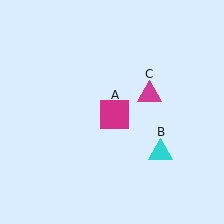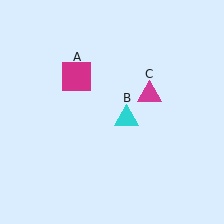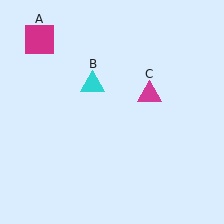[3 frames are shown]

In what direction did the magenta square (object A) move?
The magenta square (object A) moved up and to the left.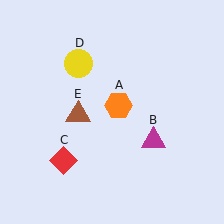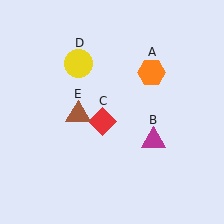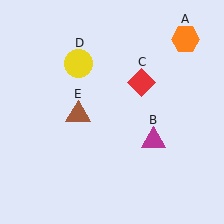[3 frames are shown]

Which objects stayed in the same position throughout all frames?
Magenta triangle (object B) and yellow circle (object D) and brown triangle (object E) remained stationary.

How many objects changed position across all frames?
2 objects changed position: orange hexagon (object A), red diamond (object C).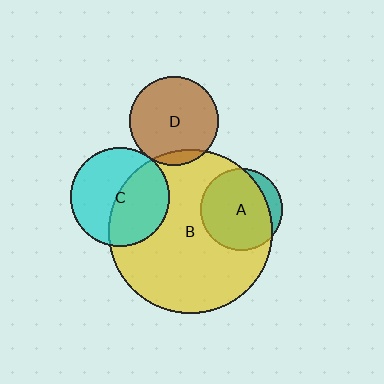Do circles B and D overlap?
Yes.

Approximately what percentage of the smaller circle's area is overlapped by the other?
Approximately 10%.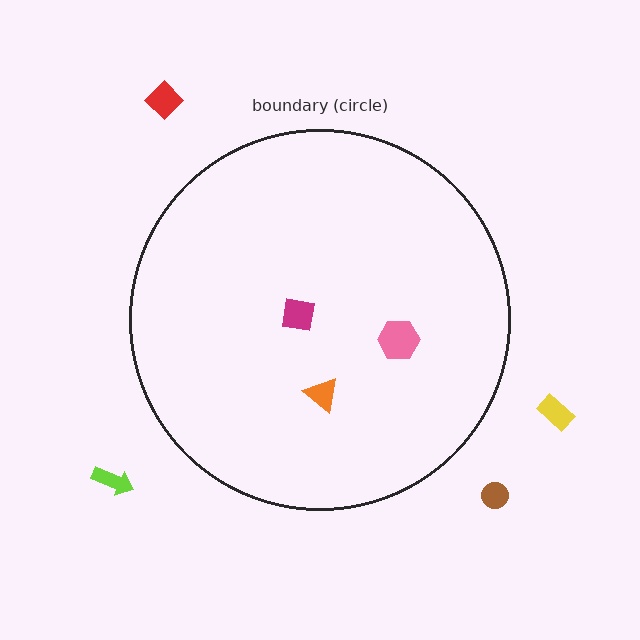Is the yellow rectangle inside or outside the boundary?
Outside.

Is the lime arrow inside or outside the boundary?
Outside.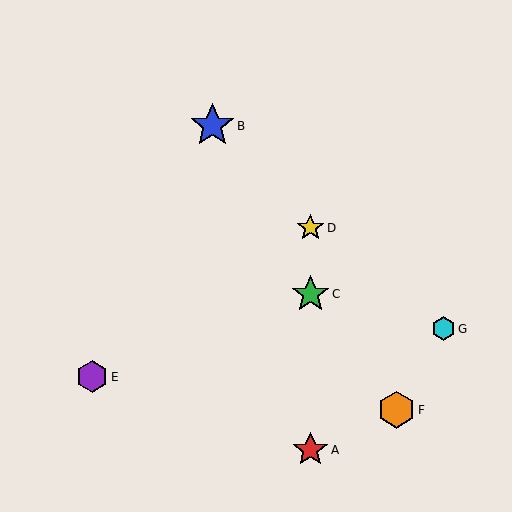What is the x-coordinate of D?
Object D is at x≈310.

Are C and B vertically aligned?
No, C is at x≈310 and B is at x≈212.